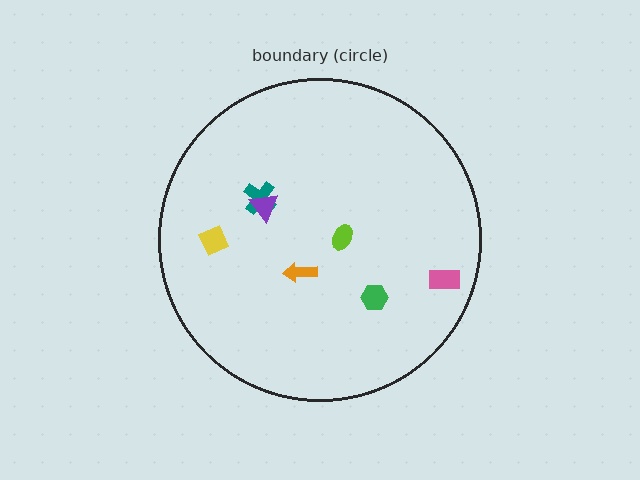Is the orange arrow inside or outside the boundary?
Inside.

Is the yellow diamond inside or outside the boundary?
Inside.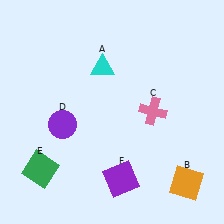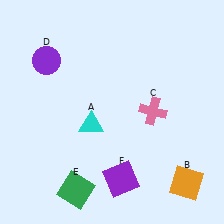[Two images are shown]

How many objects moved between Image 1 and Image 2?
3 objects moved between the two images.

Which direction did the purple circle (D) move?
The purple circle (D) moved up.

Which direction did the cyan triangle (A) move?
The cyan triangle (A) moved down.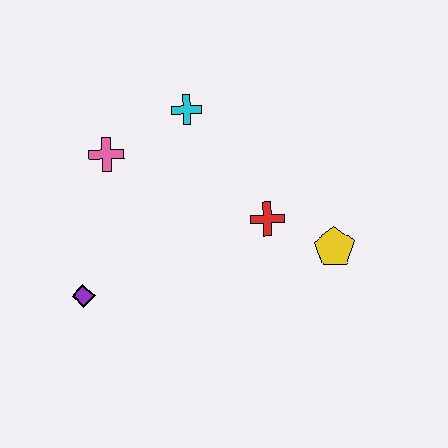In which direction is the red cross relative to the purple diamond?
The red cross is to the right of the purple diamond.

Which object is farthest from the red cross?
The purple diamond is farthest from the red cross.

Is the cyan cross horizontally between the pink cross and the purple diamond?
No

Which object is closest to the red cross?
The yellow pentagon is closest to the red cross.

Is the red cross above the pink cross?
No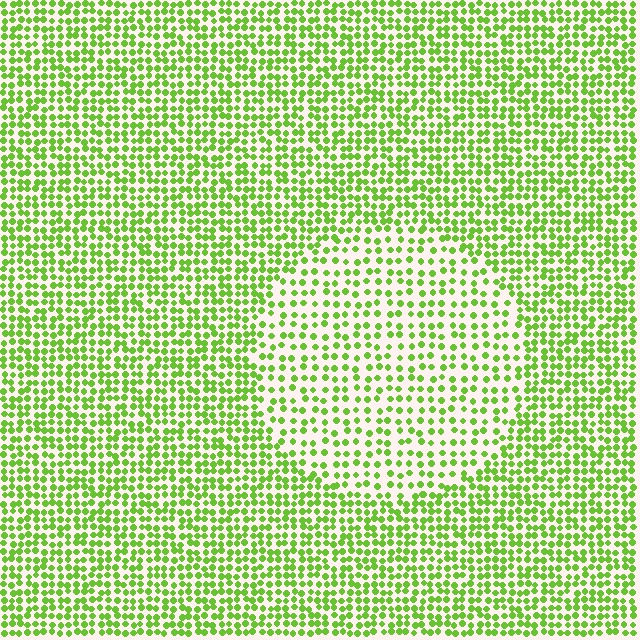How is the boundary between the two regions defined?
The boundary is defined by a change in element density (approximately 1.8x ratio). All elements are the same color, size, and shape.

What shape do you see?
I see a circle.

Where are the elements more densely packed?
The elements are more densely packed outside the circle boundary.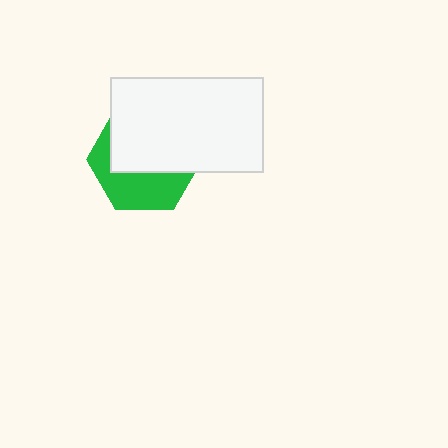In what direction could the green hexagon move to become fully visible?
The green hexagon could move down. That would shift it out from behind the white rectangle entirely.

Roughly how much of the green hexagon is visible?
A small part of it is visible (roughly 41%).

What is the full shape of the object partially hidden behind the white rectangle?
The partially hidden object is a green hexagon.